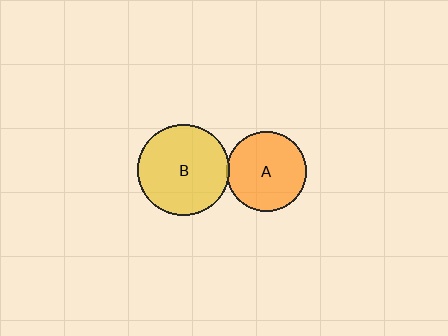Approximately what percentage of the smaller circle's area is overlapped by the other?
Approximately 5%.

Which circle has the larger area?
Circle B (yellow).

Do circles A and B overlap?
Yes.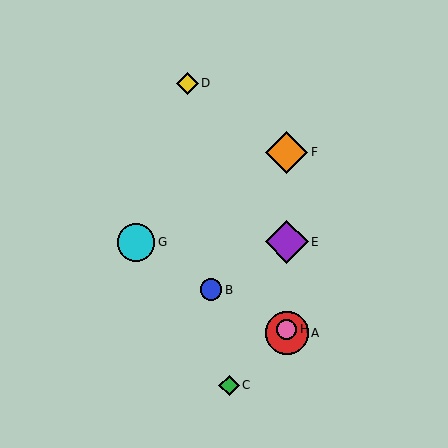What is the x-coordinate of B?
Object B is at x≈211.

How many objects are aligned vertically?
4 objects (A, E, F, H) are aligned vertically.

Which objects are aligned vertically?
Objects A, E, F, H are aligned vertically.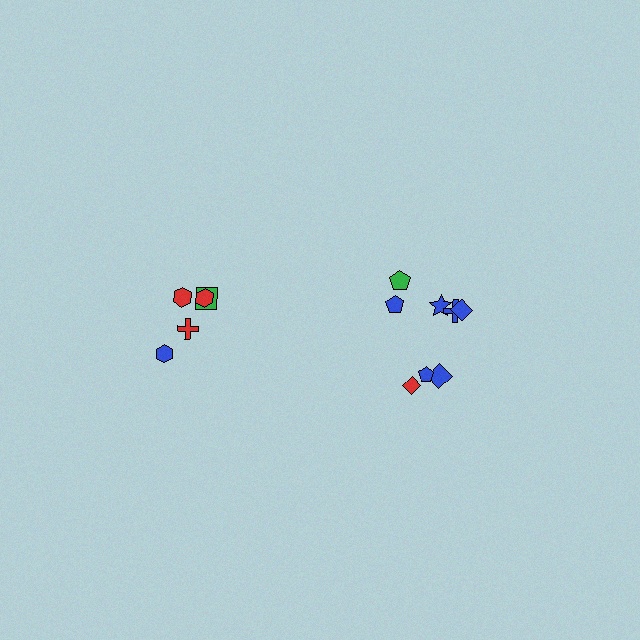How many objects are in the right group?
There are 8 objects.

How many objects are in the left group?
There are 5 objects.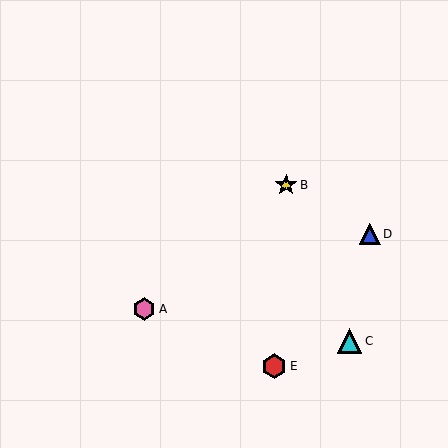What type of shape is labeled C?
Shape C is a cyan triangle.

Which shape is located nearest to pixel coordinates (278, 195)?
The yellow star (labeled B) at (286, 185) is nearest to that location.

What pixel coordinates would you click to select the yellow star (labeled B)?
Click at (286, 185) to select the yellow star B.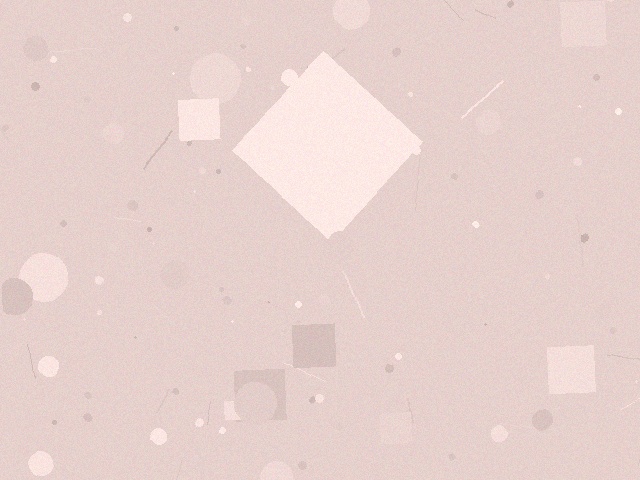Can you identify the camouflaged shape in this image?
The camouflaged shape is a diamond.